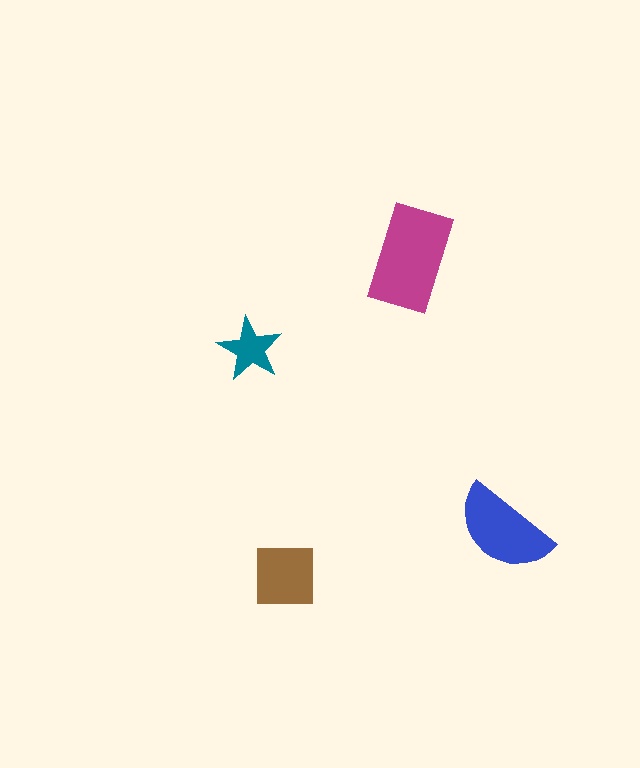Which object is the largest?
The magenta rectangle.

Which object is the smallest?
The teal star.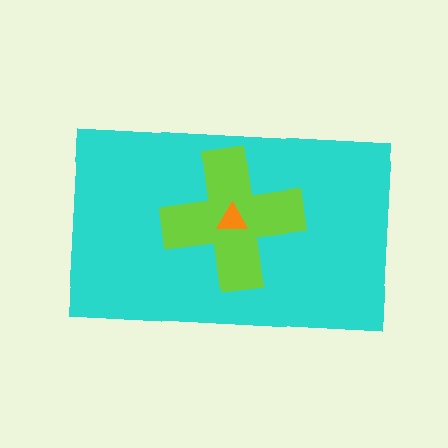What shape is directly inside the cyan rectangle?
The lime cross.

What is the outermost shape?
The cyan rectangle.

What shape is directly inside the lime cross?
The orange triangle.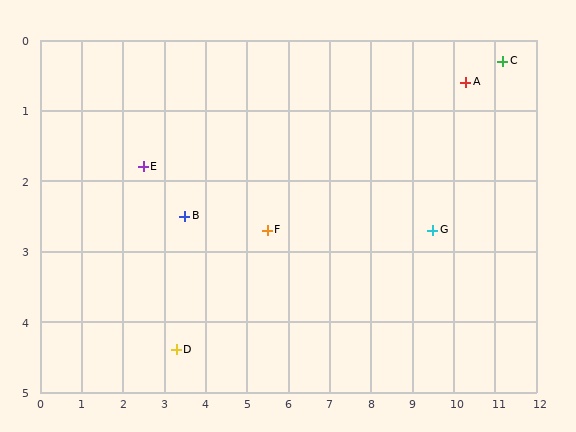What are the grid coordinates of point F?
Point F is at approximately (5.5, 2.7).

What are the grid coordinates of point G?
Point G is at approximately (9.5, 2.7).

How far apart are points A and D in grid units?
Points A and D are about 8.0 grid units apart.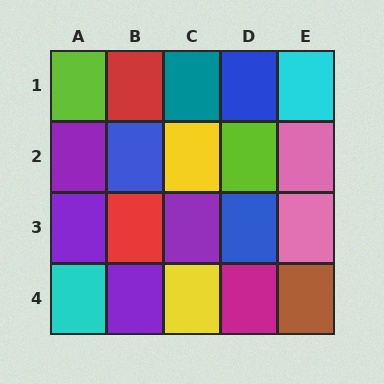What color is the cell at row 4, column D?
Magenta.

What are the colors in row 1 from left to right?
Lime, red, teal, blue, cyan.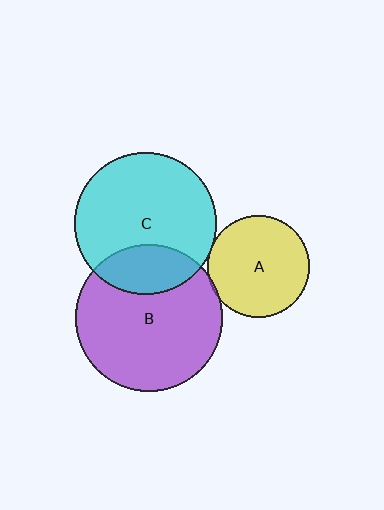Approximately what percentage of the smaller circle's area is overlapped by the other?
Approximately 5%.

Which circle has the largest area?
Circle B (purple).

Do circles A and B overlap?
Yes.